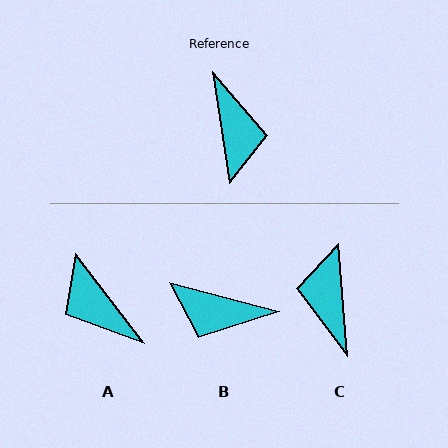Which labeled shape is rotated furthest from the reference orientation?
C, about 176 degrees away.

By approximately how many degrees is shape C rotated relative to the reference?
Approximately 176 degrees counter-clockwise.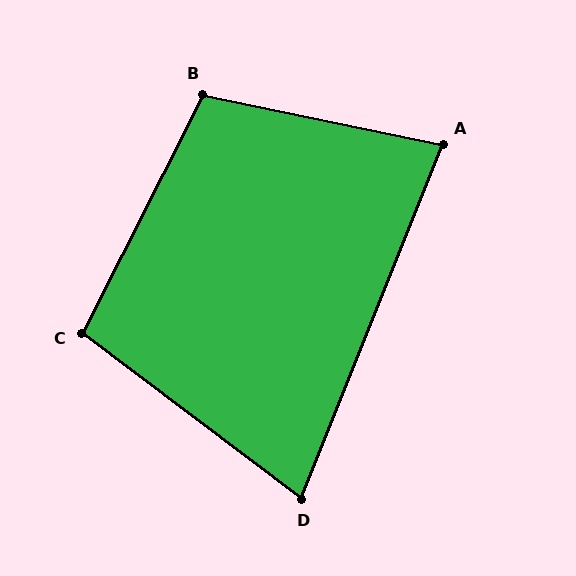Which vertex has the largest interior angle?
B, at approximately 105 degrees.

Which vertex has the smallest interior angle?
D, at approximately 75 degrees.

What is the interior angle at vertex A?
Approximately 80 degrees (acute).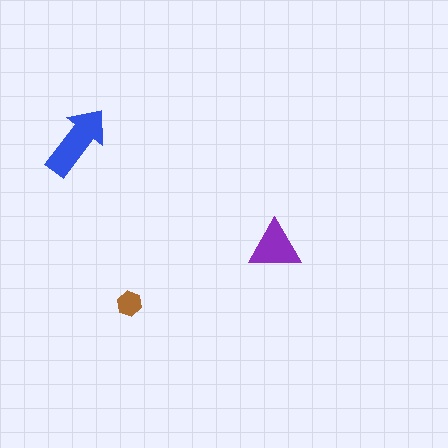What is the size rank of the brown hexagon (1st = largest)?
3rd.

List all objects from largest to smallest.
The blue arrow, the purple triangle, the brown hexagon.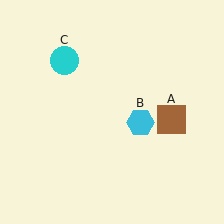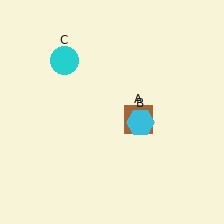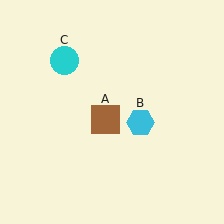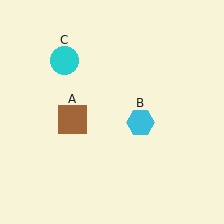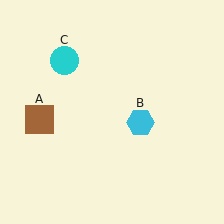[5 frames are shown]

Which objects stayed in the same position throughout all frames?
Cyan hexagon (object B) and cyan circle (object C) remained stationary.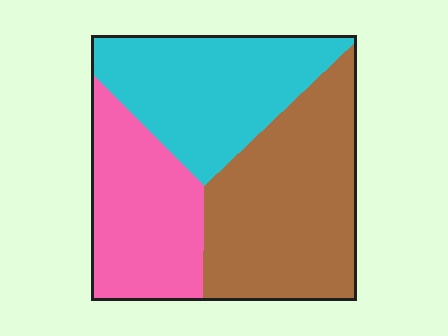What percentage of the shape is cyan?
Cyan takes up about one third (1/3) of the shape.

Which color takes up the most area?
Brown, at roughly 40%.